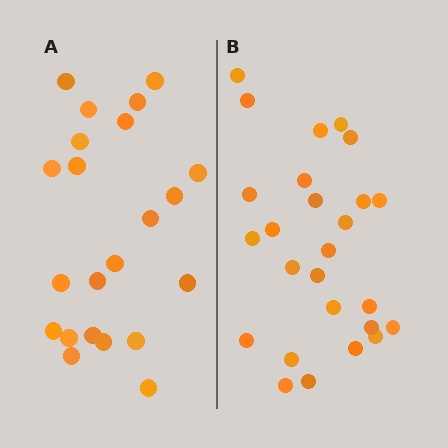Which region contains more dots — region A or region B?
Region B (the right region) has more dots.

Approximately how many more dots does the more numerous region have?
Region B has about 4 more dots than region A.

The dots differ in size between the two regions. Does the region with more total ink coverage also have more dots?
No. Region A has more total ink coverage because its dots are larger, but region B actually contains more individual dots. Total area can be misleading — the number of items is what matters here.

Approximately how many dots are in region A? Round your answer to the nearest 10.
About 20 dots. (The exact count is 22, which rounds to 20.)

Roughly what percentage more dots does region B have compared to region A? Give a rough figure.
About 20% more.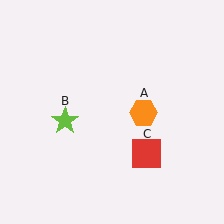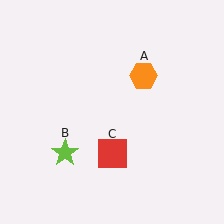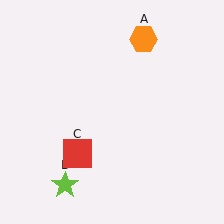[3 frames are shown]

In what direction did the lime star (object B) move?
The lime star (object B) moved down.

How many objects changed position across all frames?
3 objects changed position: orange hexagon (object A), lime star (object B), red square (object C).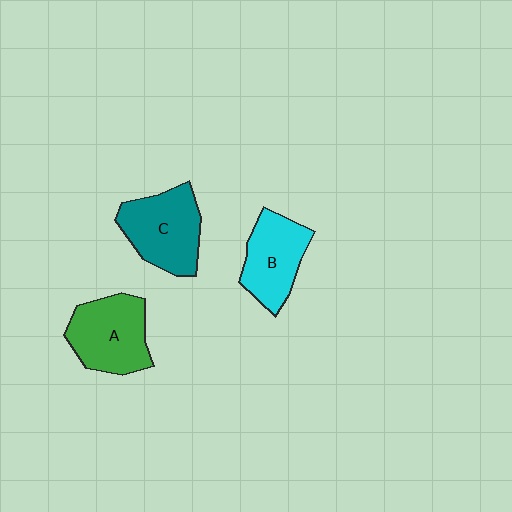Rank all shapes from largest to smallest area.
From largest to smallest: C (teal), A (green), B (cyan).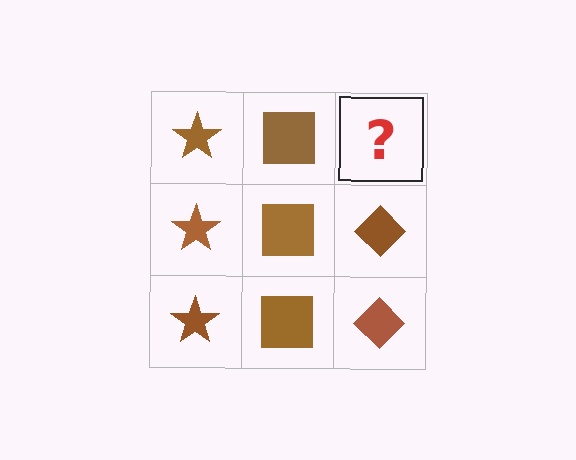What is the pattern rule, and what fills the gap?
The rule is that each column has a consistent shape. The gap should be filled with a brown diamond.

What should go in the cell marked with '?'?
The missing cell should contain a brown diamond.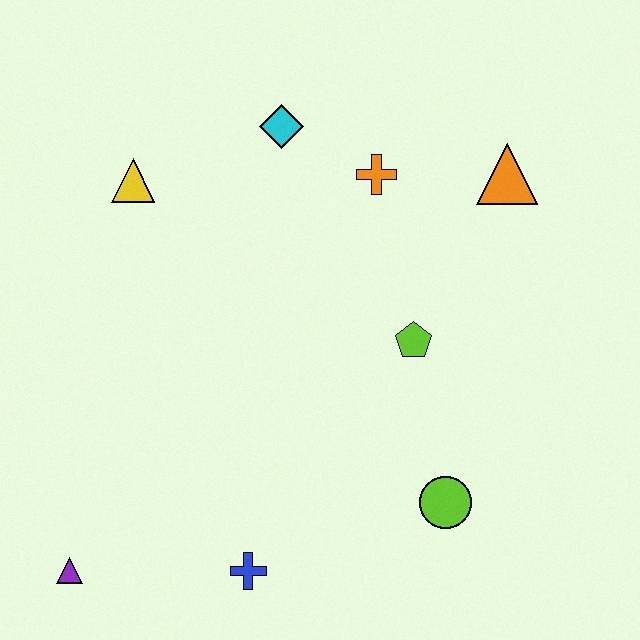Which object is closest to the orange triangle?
The orange cross is closest to the orange triangle.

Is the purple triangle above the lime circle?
No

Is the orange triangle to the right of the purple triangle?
Yes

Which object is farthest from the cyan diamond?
The purple triangle is farthest from the cyan diamond.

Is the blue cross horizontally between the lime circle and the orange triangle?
No